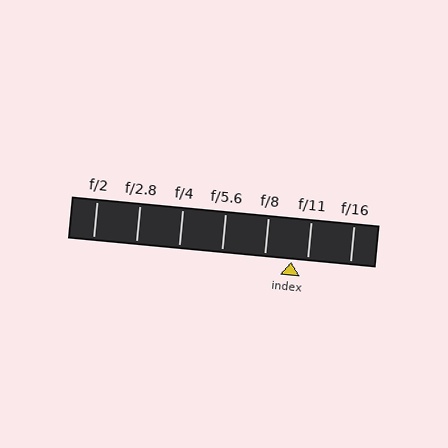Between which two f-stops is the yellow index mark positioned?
The index mark is between f/8 and f/11.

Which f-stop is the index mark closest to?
The index mark is closest to f/11.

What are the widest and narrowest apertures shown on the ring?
The widest aperture shown is f/2 and the narrowest is f/16.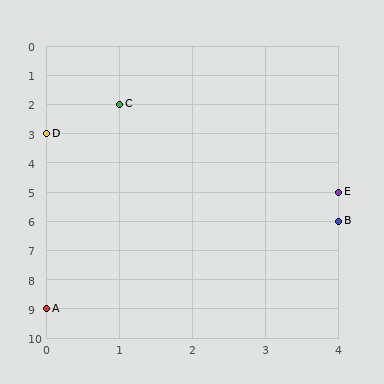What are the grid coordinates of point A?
Point A is at grid coordinates (0, 9).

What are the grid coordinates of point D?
Point D is at grid coordinates (0, 3).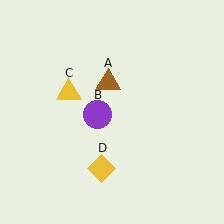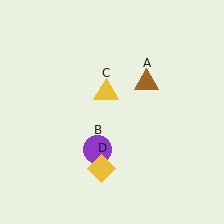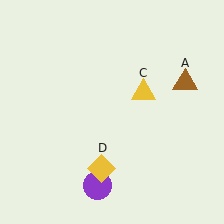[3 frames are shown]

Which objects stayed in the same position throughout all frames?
Yellow diamond (object D) remained stationary.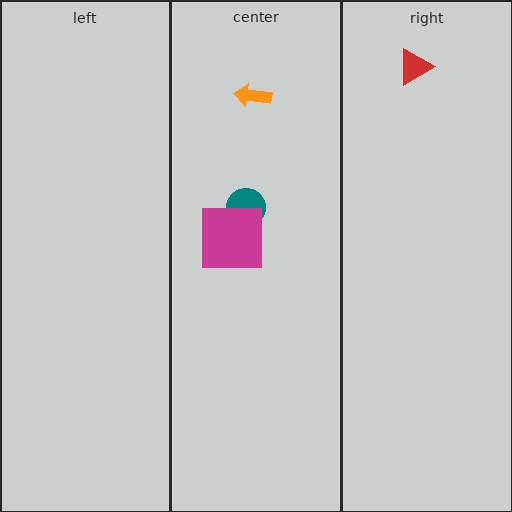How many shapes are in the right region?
1.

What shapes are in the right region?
The red triangle.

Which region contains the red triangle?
The right region.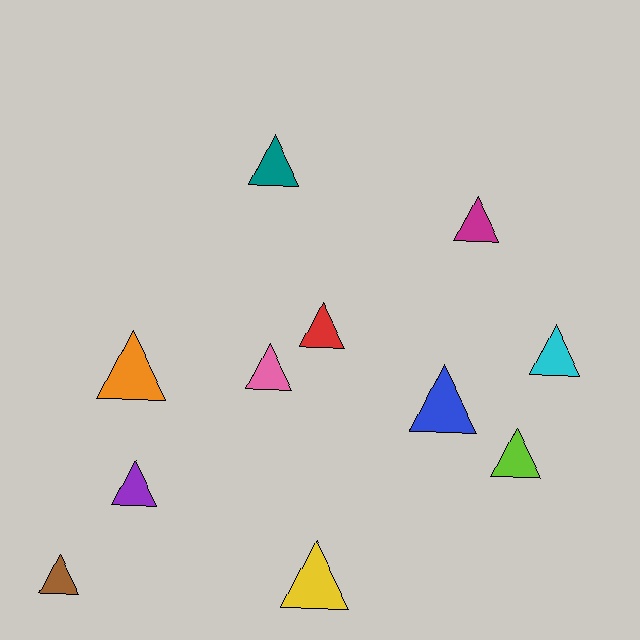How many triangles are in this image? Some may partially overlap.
There are 11 triangles.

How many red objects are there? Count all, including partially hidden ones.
There is 1 red object.